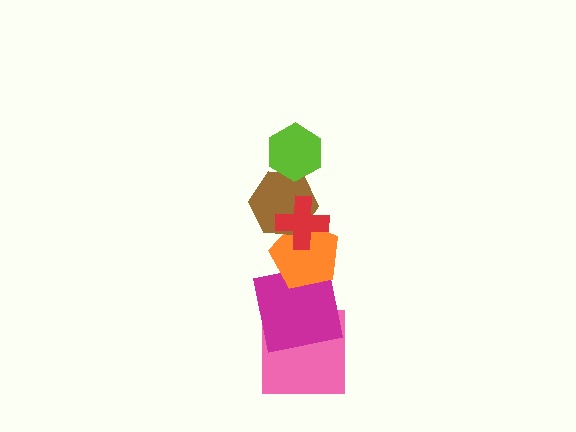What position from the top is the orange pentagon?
The orange pentagon is 4th from the top.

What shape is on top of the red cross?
The lime hexagon is on top of the red cross.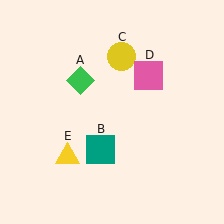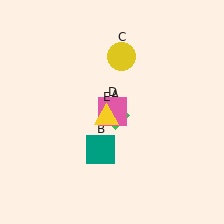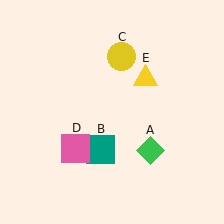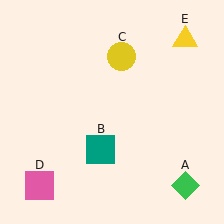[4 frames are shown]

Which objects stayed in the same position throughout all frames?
Teal square (object B) and yellow circle (object C) remained stationary.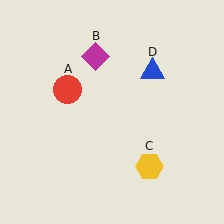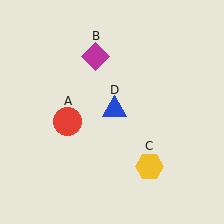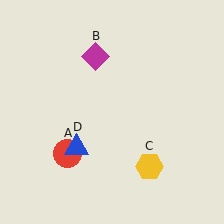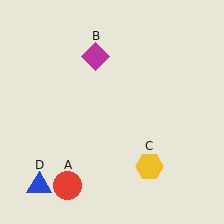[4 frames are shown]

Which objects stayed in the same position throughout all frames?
Magenta diamond (object B) and yellow hexagon (object C) remained stationary.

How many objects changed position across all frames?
2 objects changed position: red circle (object A), blue triangle (object D).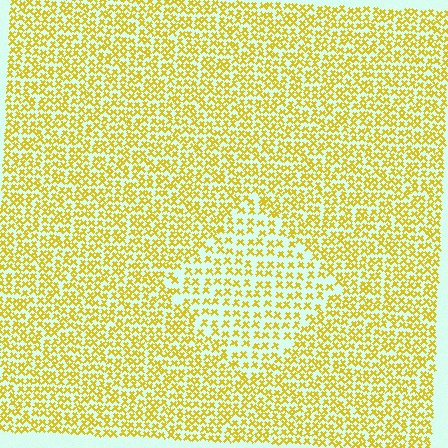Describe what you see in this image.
The image contains small yellow elements arranged at two different densities. A diamond-shaped region is visible where the elements are less densely packed than the surrounding area.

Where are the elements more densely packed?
The elements are more densely packed outside the diamond boundary.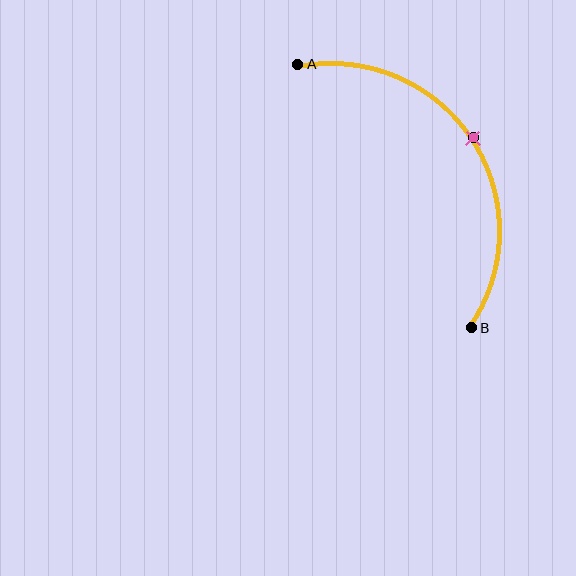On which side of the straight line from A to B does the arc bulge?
The arc bulges to the right of the straight line connecting A and B.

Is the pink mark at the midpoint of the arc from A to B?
Yes. The pink mark lies on the arc at equal arc-length from both A and B — it is the arc midpoint.